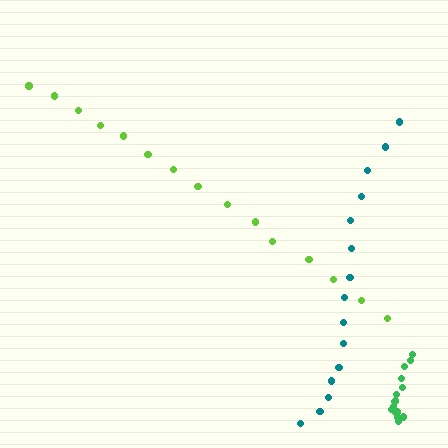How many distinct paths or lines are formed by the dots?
There are 3 distinct paths.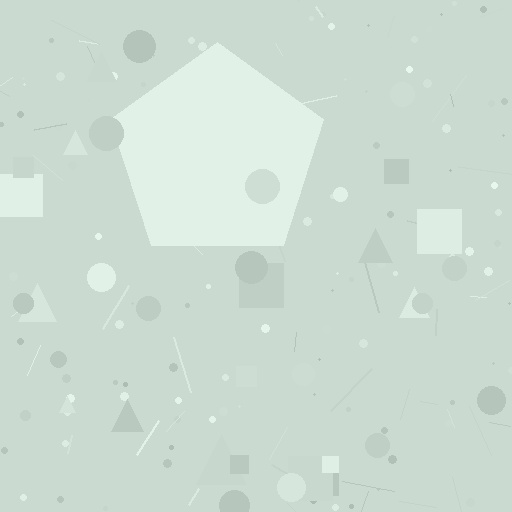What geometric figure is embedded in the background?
A pentagon is embedded in the background.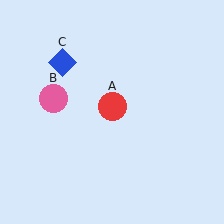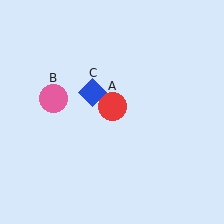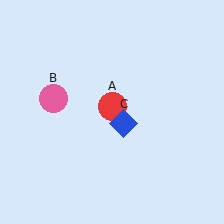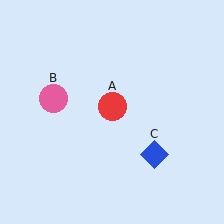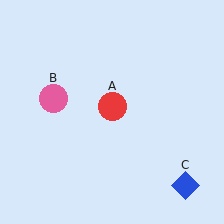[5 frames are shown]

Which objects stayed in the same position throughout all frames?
Red circle (object A) and pink circle (object B) remained stationary.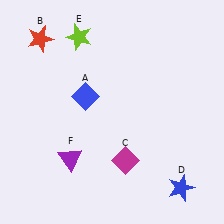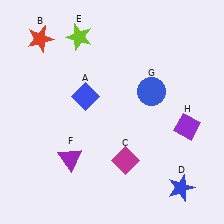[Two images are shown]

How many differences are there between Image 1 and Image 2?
There are 2 differences between the two images.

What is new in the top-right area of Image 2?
A blue circle (G) was added in the top-right area of Image 2.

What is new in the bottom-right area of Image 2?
A purple diamond (H) was added in the bottom-right area of Image 2.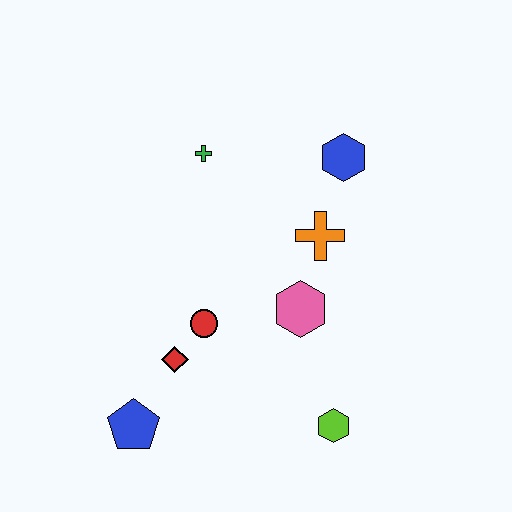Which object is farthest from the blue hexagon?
The blue pentagon is farthest from the blue hexagon.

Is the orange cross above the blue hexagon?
No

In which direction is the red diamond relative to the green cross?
The red diamond is below the green cross.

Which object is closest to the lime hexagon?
The pink hexagon is closest to the lime hexagon.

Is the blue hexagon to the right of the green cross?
Yes